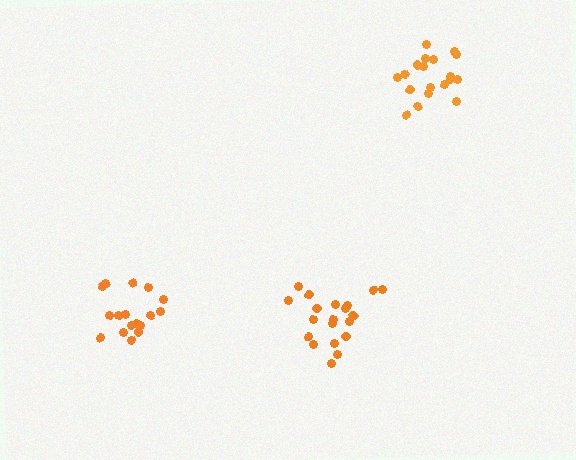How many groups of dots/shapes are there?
There are 3 groups.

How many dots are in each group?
Group 1: 19 dots, Group 2: 17 dots, Group 3: 20 dots (56 total).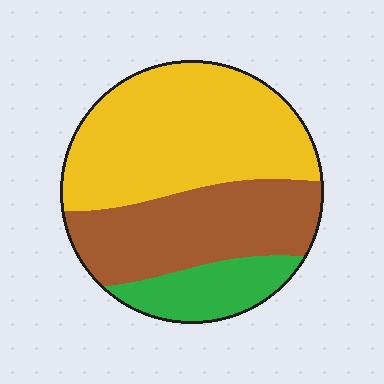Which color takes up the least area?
Green, at roughly 15%.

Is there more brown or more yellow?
Yellow.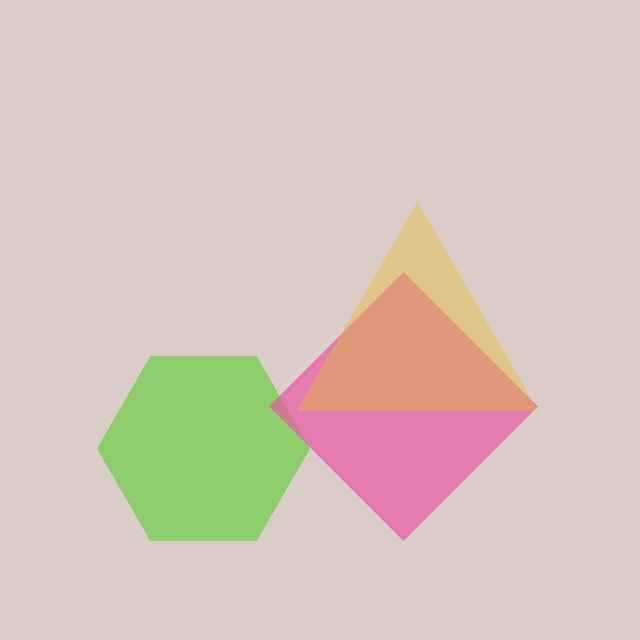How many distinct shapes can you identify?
There are 3 distinct shapes: a lime hexagon, a pink diamond, a yellow triangle.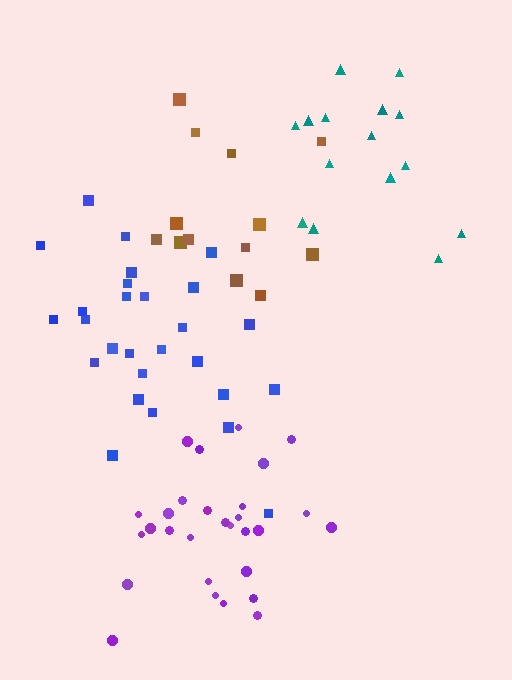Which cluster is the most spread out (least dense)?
Brown.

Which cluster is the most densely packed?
Purple.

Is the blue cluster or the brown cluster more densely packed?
Blue.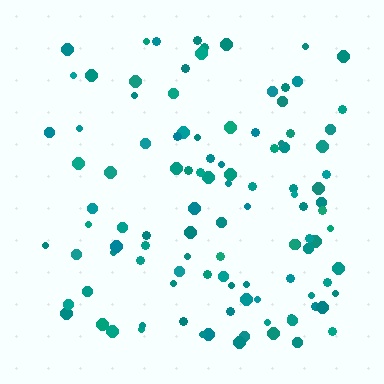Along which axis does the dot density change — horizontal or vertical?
Horizontal.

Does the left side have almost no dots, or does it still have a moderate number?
Still a moderate number, just noticeably fewer than the right.